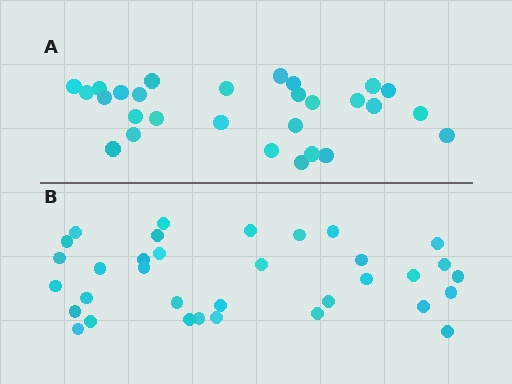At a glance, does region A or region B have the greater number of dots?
Region B (the bottom region) has more dots.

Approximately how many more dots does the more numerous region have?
Region B has about 6 more dots than region A.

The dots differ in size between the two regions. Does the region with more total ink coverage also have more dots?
No. Region A has more total ink coverage because its dots are larger, but region B actually contains more individual dots. Total area can be misleading — the number of items is what matters here.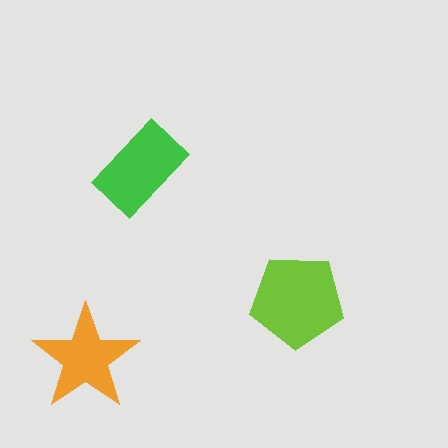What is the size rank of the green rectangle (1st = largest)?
2nd.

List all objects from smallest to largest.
The orange star, the green rectangle, the lime pentagon.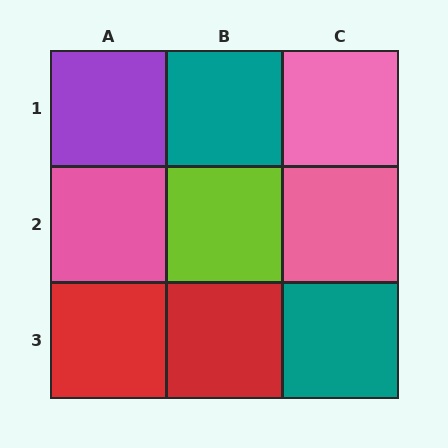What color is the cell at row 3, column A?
Red.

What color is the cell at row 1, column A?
Purple.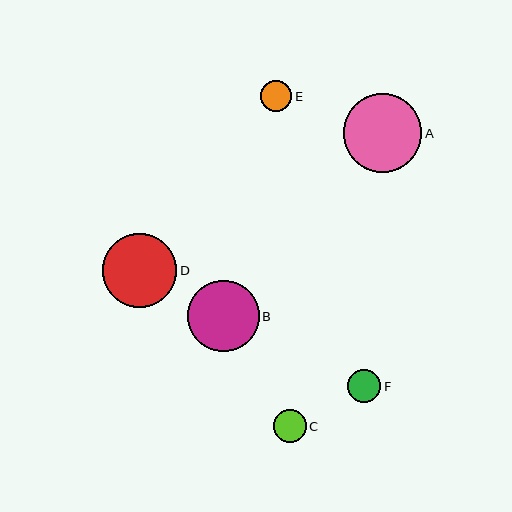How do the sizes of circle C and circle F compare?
Circle C and circle F are approximately the same size.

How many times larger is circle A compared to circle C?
Circle A is approximately 2.4 times the size of circle C.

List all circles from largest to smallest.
From largest to smallest: A, D, B, C, F, E.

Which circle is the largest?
Circle A is the largest with a size of approximately 79 pixels.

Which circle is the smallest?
Circle E is the smallest with a size of approximately 31 pixels.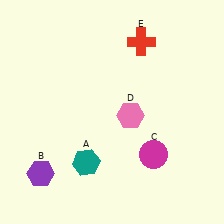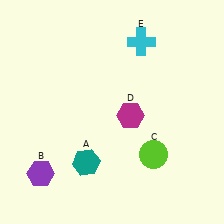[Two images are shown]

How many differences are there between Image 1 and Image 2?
There are 3 differences between the two images.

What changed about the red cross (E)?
In Image 1, E is red. In Image 2, it changed to cyan.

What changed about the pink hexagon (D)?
In Image 1, D is pink. In Image 2, it changed to magenta.